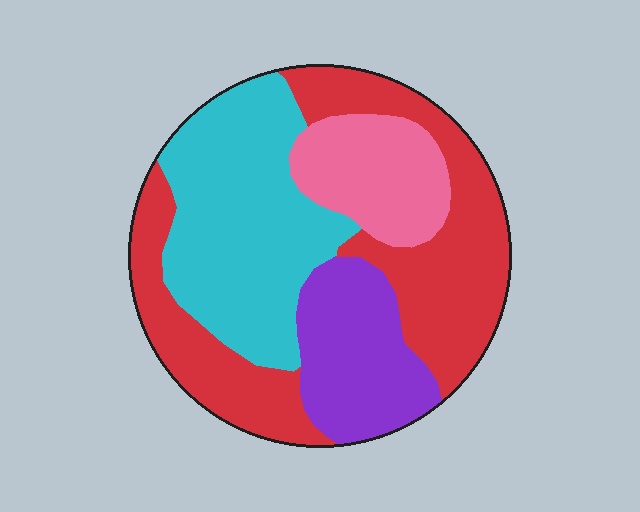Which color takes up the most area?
Red, at roughly 40%.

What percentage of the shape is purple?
Purple takes up between a sixth and a third of the shape.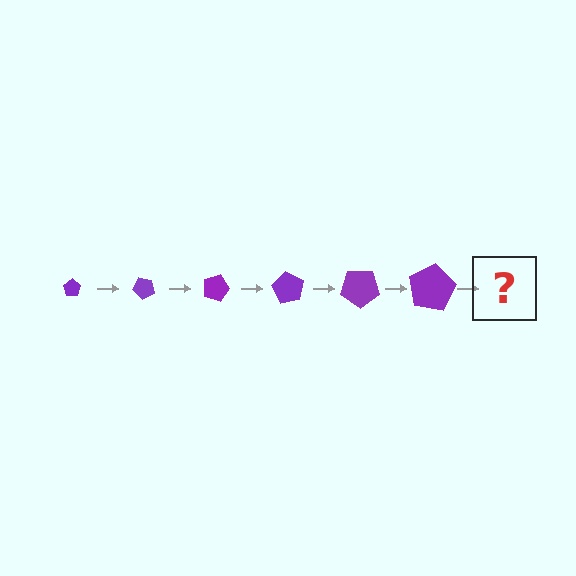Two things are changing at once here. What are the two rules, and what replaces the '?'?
The two rules are that the pentagon grows larger each step and it rotates 45 degrees each step. The '?' should be a pentagon, larger than the previous one and rotated 270 degrees from the start.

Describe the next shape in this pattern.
It should be a pentagon, larger than the previous one and rotated 270 degrees from the start.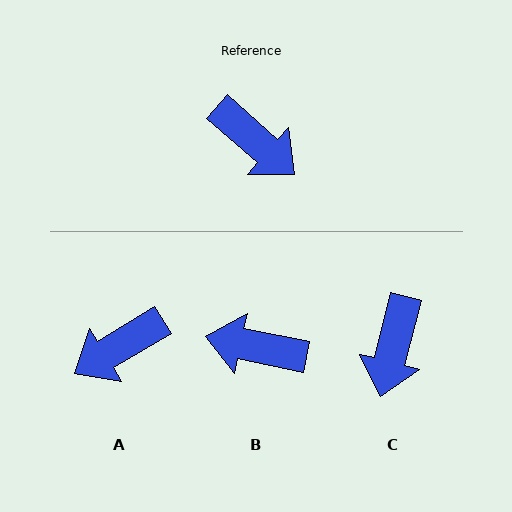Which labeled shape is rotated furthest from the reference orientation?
B, about 150 degrees away.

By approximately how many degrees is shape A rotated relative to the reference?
Approximately 108 degrees clockwise.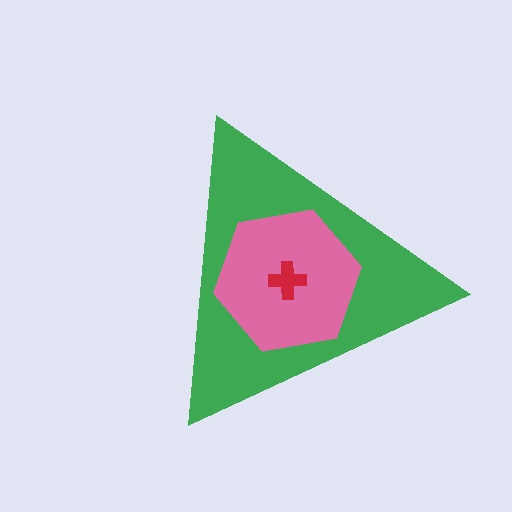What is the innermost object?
The red cross.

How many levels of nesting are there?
3.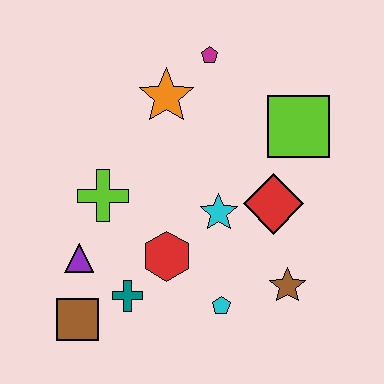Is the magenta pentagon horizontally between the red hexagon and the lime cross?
No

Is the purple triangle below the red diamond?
Yes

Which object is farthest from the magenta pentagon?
The brown square is farthest from the magenta pentagon.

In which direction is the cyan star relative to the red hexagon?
The cyan star is to the right of the red hexagon.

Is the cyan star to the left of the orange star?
No